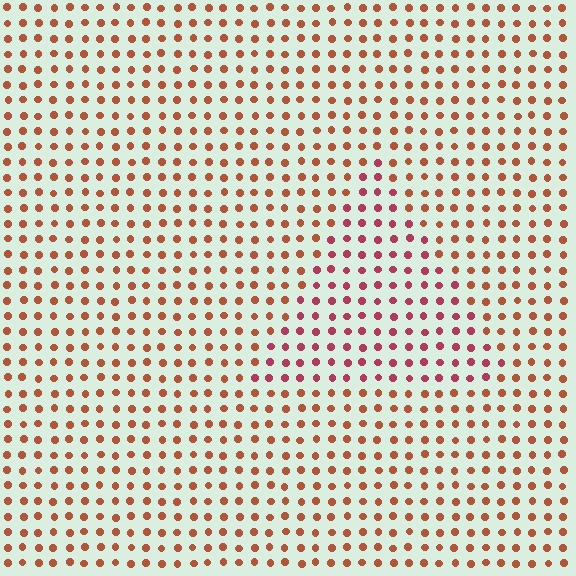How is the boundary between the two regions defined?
The boundary is defined purely by a slight shift in hue (about 32 degrees). Spacing, size, and orientation are identical on both sides.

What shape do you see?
I see a triangle.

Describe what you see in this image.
The image is filled with small brown elements in a uniform arrangement. A triangle-shaped region is visible where the elements are tinted to a slightly different hue, forming a subtle color boundary.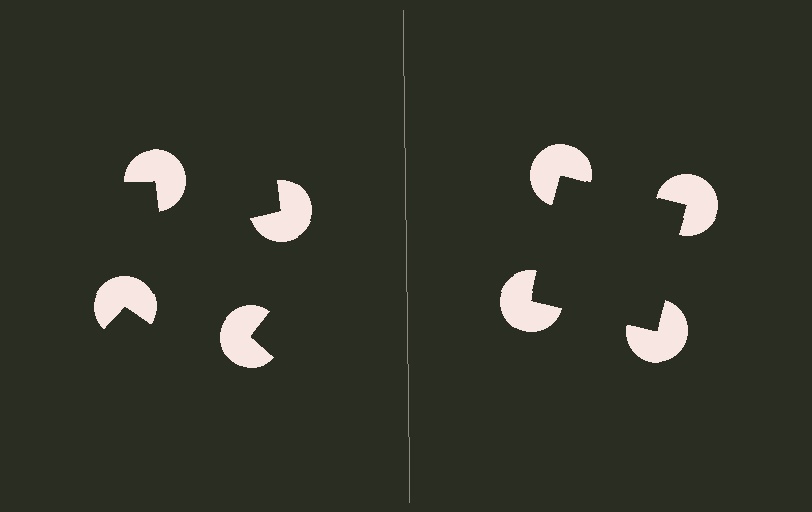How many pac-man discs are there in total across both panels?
8 — 4 on each side.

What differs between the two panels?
The pac-man discs are positioned identically on both sides; only the wedge orientations differ. On the right they align to a square; on the left they are misaligned.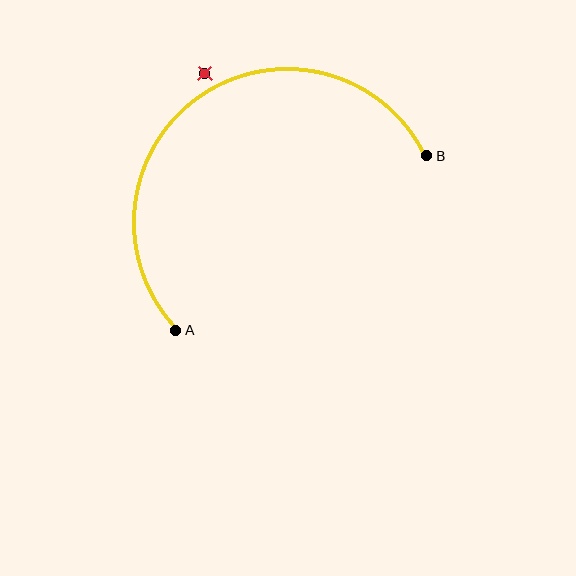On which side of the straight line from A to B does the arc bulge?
The arc bulges above and to the left of the straight line connecting A and B.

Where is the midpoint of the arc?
The arc midpoint is the point on the curve farthest from the straight line joining A and B. It sits above and to the left of that line.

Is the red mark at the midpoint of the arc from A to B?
No — the red mark does not lie on the arc at all. It sits slightly outside the curve.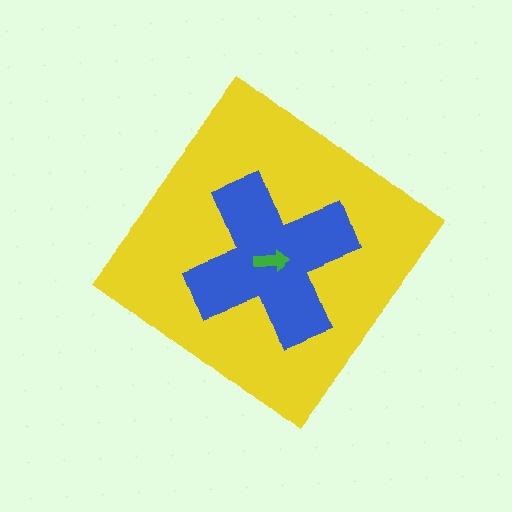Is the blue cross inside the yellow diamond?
Yes.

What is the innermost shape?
The green arrow.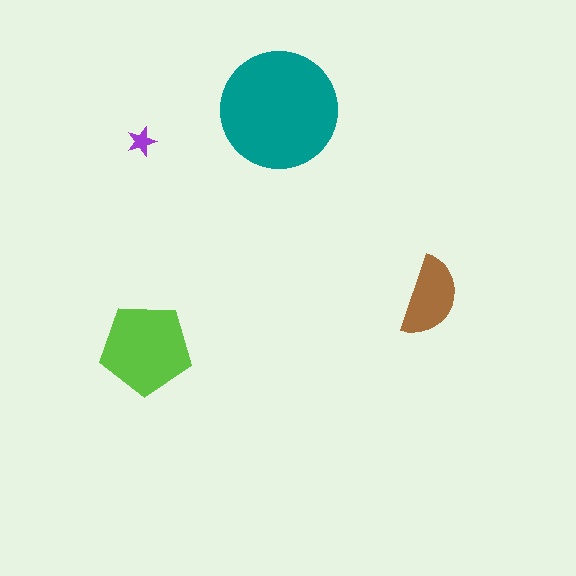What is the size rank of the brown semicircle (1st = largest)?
3rd.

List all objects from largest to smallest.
The teal circle, the lime pentagon, the brown semicircle, the purple star.